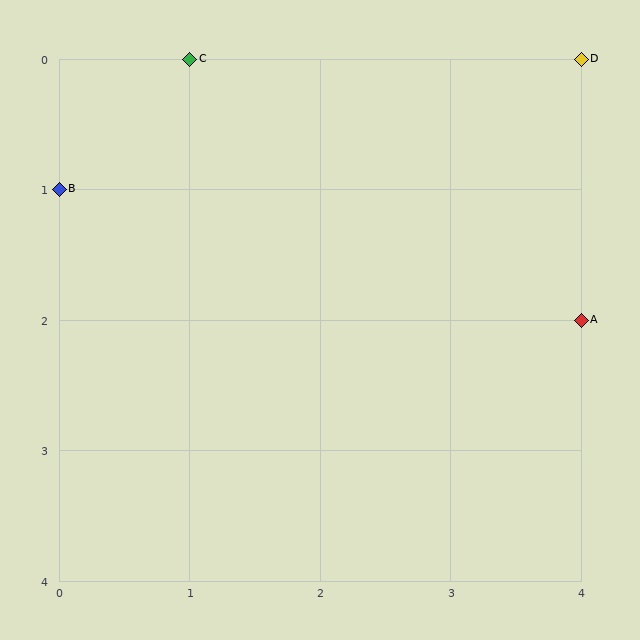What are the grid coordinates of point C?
Point C is at grid coordinates (1, 0).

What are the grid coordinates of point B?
Point B is at grid coordinates (0, 1).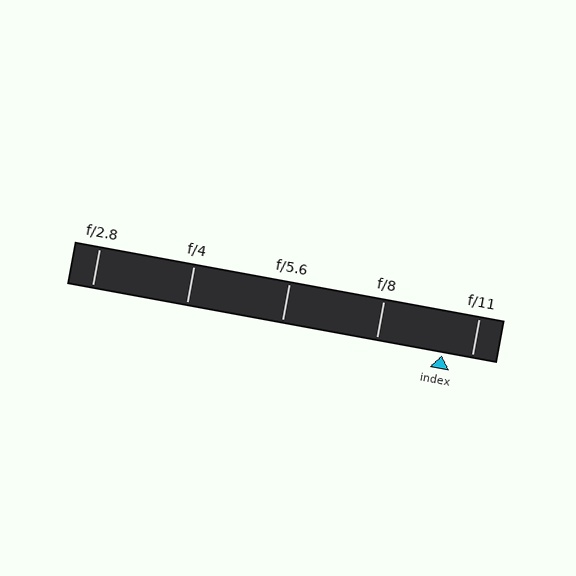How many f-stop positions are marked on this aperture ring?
There are 5 f-stop positions marked.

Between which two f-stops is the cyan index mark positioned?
The index mark is between f/8 and f/11.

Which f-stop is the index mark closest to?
The index mark is closest to f/11.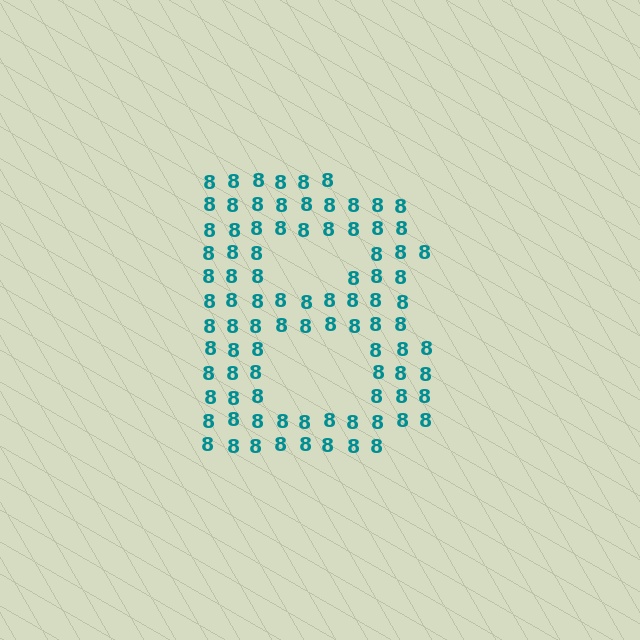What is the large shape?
The large shape is the letter B.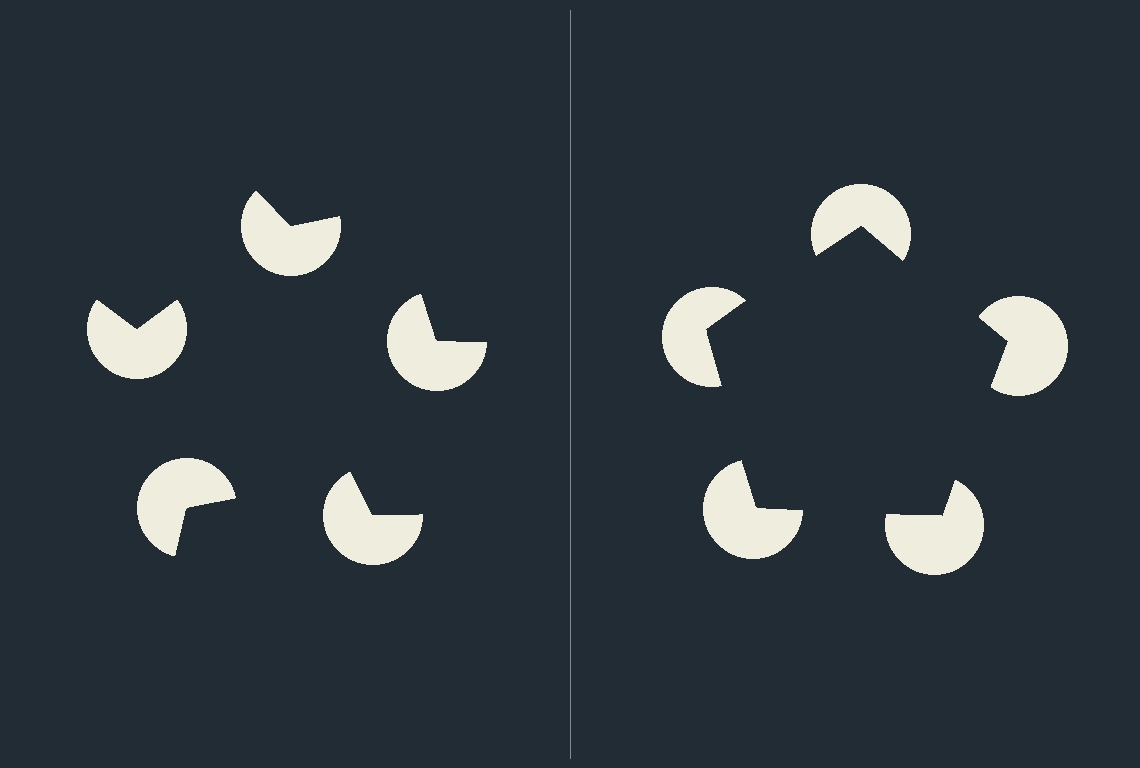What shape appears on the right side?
An illusory pentagon.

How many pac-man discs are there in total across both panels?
10 — 5 on each side.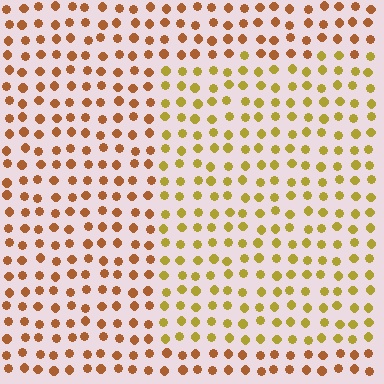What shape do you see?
I see a rectangle.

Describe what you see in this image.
The image is filled with small brown elements in a uniform arrangement. A rectangle-shaped region is visible where the elements are tinted to a slightly different hue, forming a subtle color boundary.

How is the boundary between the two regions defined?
The boundary is defined purely by a slight shift in hue (about 33 degrees). Spacing, size, and orientation are identical on both sides.